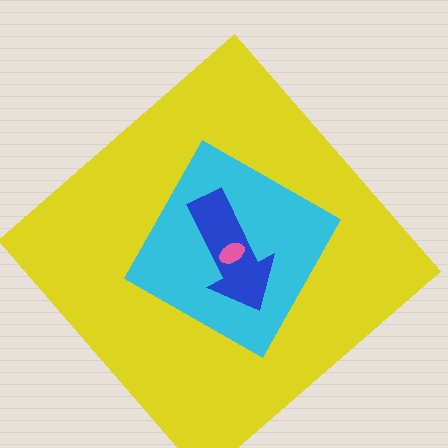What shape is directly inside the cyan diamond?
The blue arrow.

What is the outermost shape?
The yellow diamond.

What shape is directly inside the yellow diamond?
The cyan diamond.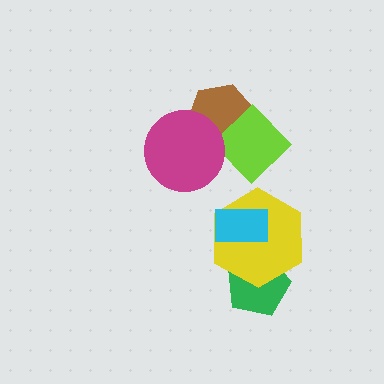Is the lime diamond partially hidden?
Yes, it is partially covered by another shape.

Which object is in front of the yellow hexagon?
The cyan rectangle is in front of the yellow hexagon.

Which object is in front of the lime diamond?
The magenta circle is in front of the lime diamond.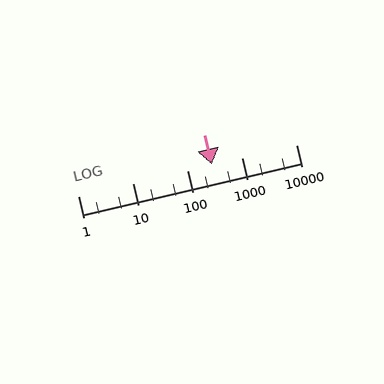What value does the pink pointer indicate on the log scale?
The pointer indicates approximately 280.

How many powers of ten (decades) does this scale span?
The scale spans 4 decades, from 1 to 10000.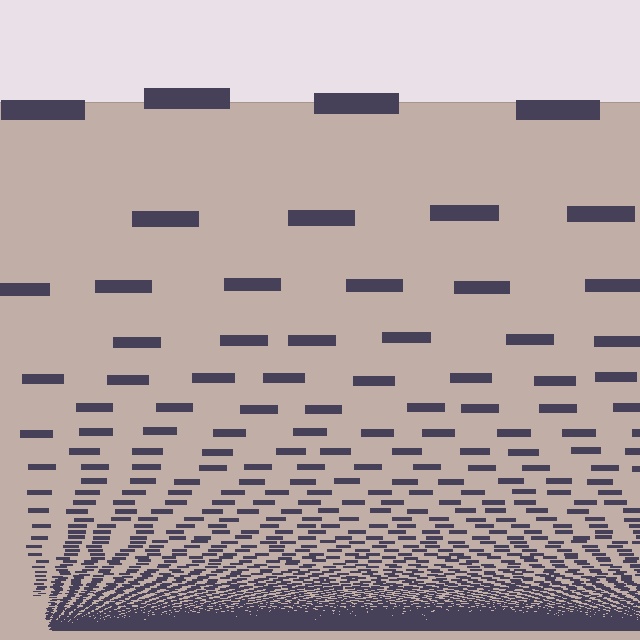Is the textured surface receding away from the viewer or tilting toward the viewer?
The surface appears to tilt toward the viewer. Texture elements get larger and sparser toward the top.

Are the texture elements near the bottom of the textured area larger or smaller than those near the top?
Smaller. The gradient is inverted — elements near the bottom are smaller and denser.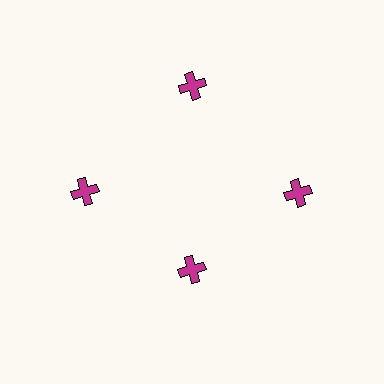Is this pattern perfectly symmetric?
No. The 4 magenta crosses are arranged in a ring, but one element near the 6 o'clock position is pulled inward toward the center, breaking the 4-fold rotational symmetry.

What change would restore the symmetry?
The symmetry would be restored by moving it outward, back onto the ring so that all 4 crosses sit at equal angles and equal distance from the center.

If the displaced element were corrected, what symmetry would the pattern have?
It would have 4-fold rotational symmetry — the pattern would map onto itself every 90 degrees.